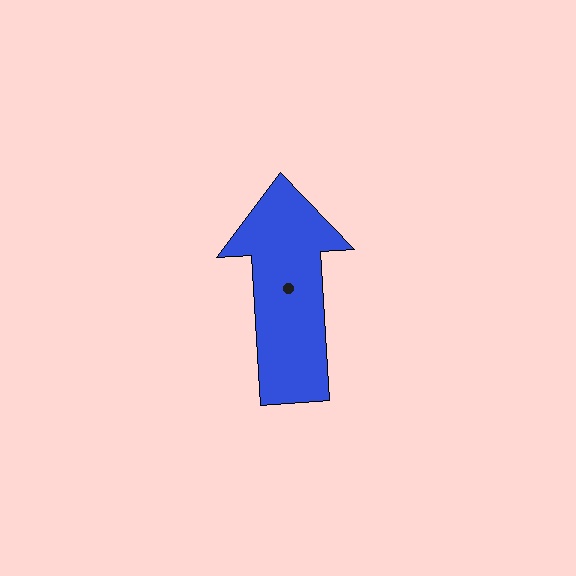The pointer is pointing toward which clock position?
Roughly 12 o'clock.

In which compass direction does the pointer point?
North.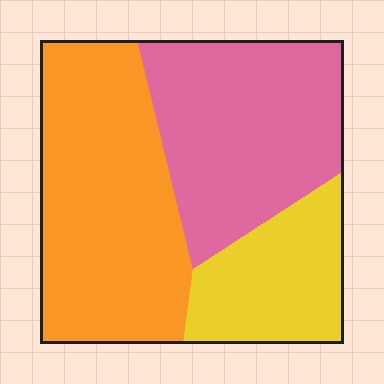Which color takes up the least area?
Yellow, at roughly 20%.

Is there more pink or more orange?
Orange.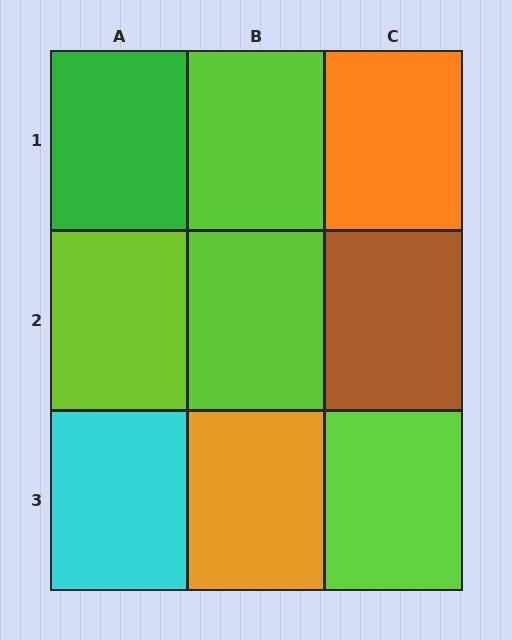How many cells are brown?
1 cell is brown.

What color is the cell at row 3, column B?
Orange.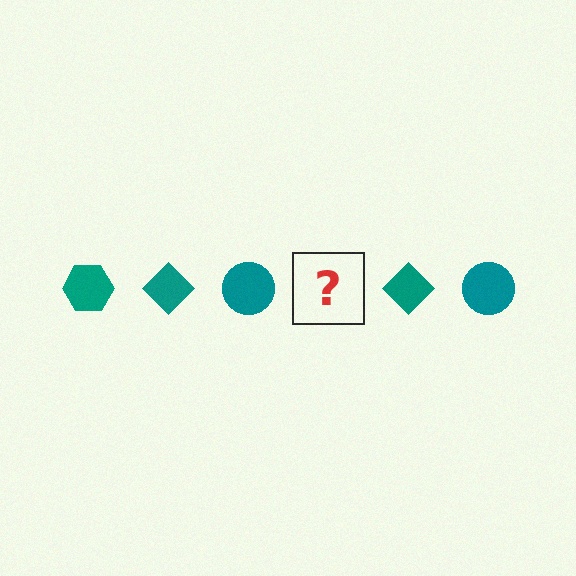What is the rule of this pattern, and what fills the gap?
The rule is that the pattern cycles through hexagon, diamond, circle shapes in teal. The gap should be filled with a teal hexagon.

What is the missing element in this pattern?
The missing element is a teal hexagon.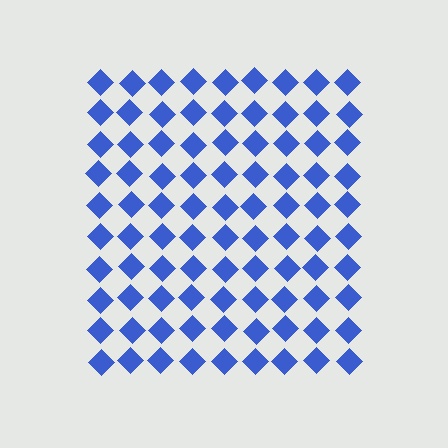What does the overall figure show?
The overall figure shows a square.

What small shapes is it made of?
It is made of small diamonds.